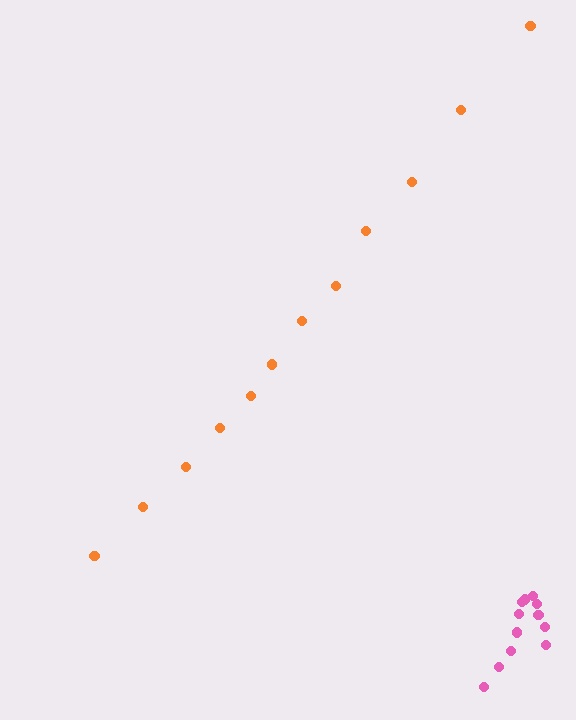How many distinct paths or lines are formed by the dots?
There are 2 distinct paths.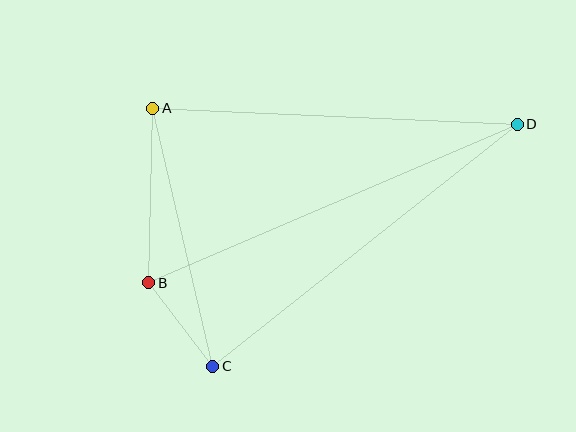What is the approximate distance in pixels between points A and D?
The distance between A and D is approximately 365 pixels.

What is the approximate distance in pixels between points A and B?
The distance between A and B is approximately 174 pixels.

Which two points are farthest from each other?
Points B and D are farthest from each other.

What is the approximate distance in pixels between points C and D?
The distance between C and D is approximately 389 pixels.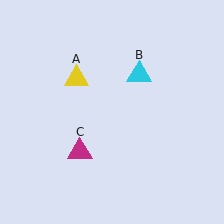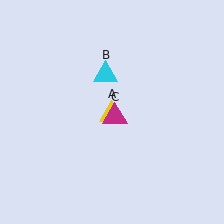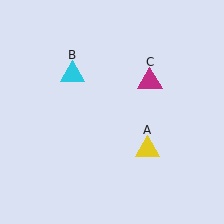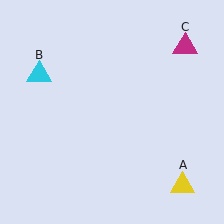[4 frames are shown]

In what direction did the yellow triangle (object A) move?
The yellow triangle (object A) moved down and to the right.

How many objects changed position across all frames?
3 objects changed position: yellow triangle (object A), cyan triangle (object B), magenta triangle (object C).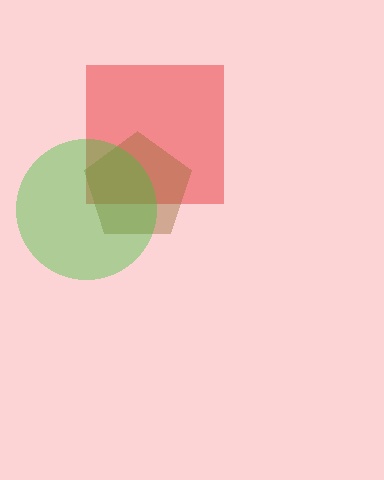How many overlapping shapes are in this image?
There are 3 overlapping shapes in the image.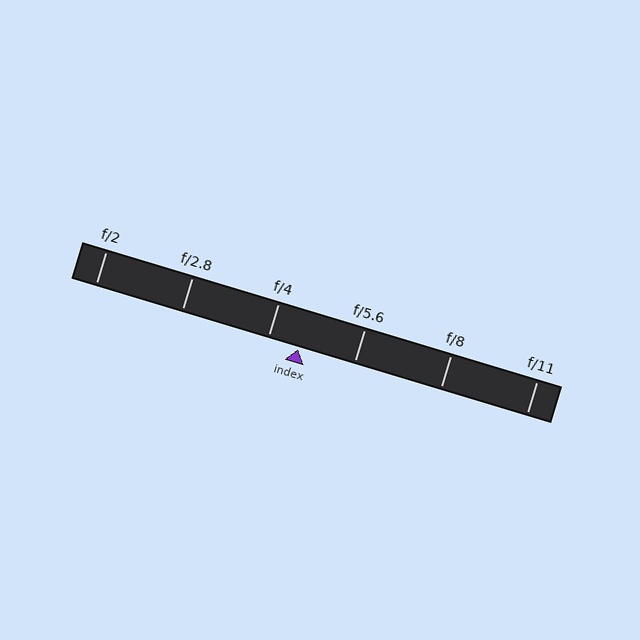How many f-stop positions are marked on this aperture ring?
There are 6 f-stop positions marked.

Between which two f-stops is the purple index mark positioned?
The index mark is between f/4 and f/5.6.